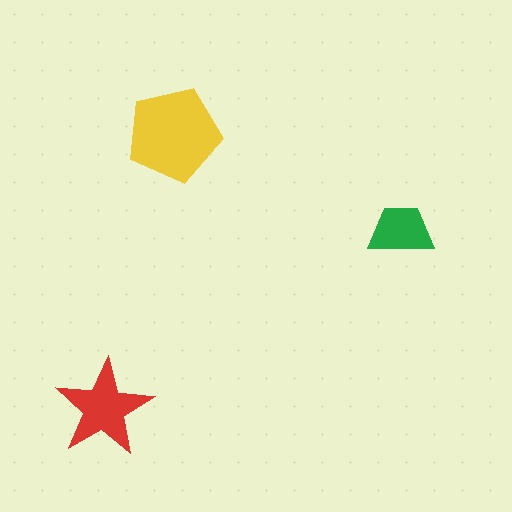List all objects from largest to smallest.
The yellow pentagon, the red star, the green trapezoid.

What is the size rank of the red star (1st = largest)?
2nd.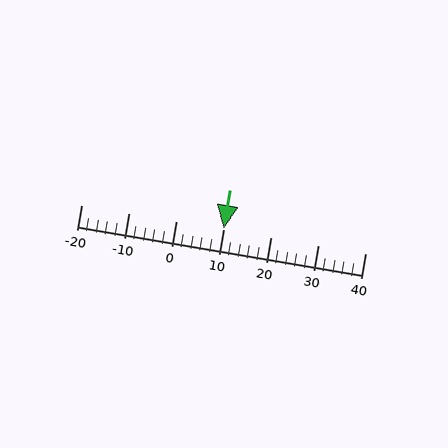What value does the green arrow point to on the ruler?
The green arrow points to approximately 10.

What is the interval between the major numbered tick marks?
The major tick marks are spaced 10 units apart.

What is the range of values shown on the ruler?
The ruler shows values from -20 to 40.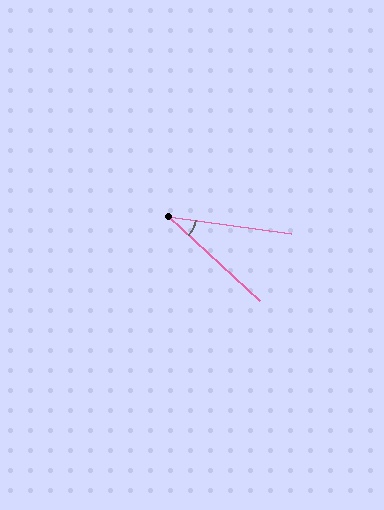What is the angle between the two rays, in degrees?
Approximately 35 degrees.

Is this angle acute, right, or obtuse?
It is acute.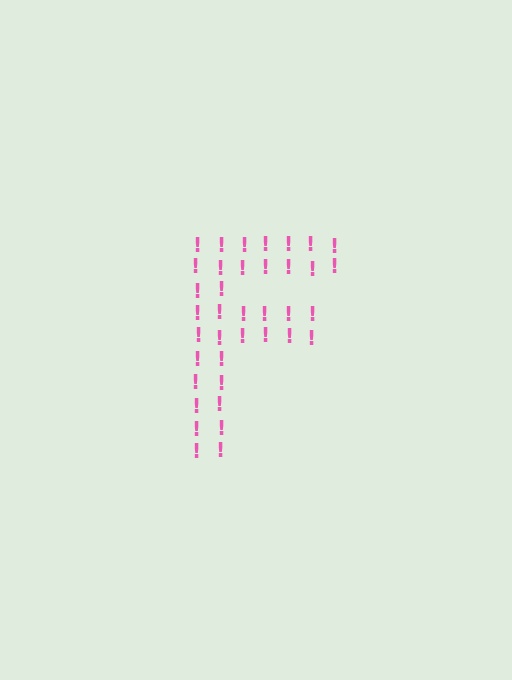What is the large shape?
The large shape is the letter F.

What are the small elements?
The small elements are exclamation marks.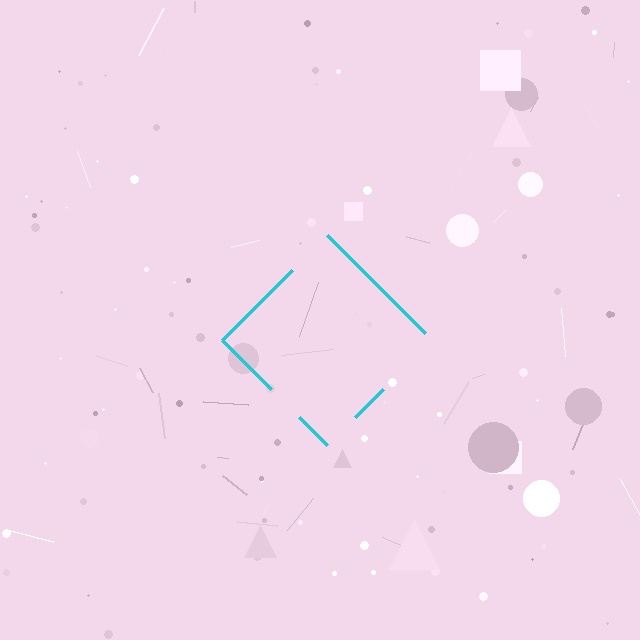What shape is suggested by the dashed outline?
The dashed outline suggests a diamond.